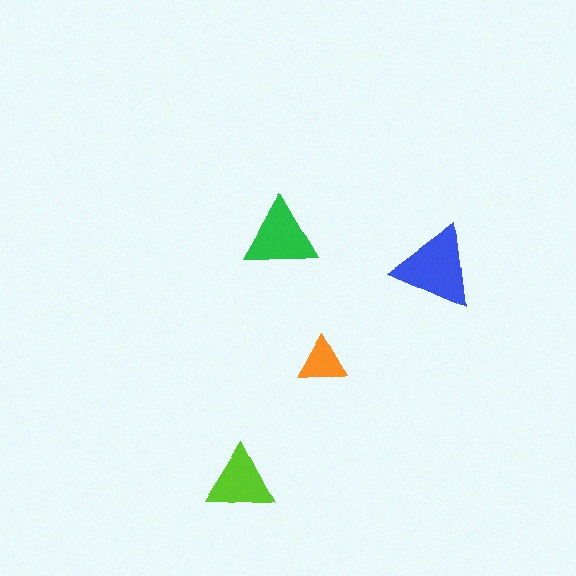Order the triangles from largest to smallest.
the blue one, the green one, the lime one, the orange one.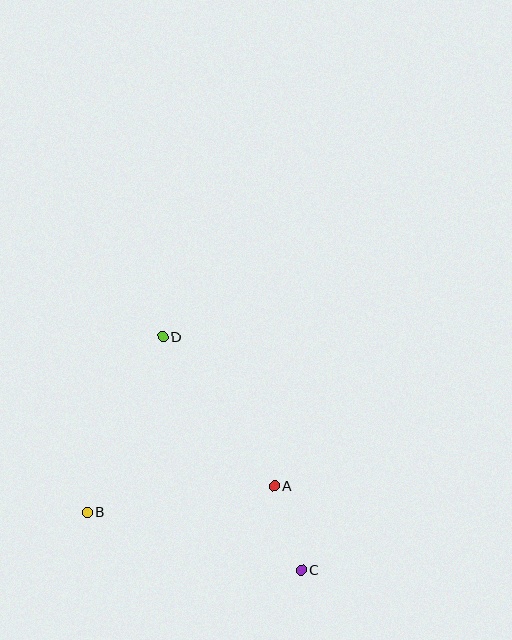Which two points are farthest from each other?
Points C and D are farthest from each other.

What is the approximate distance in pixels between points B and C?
The distance between B and C is approximately 222 pixels.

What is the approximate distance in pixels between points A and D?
The distance between A and D is approximately 186 pixels.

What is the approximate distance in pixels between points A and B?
The distance between A and B is approximately 189 pixels.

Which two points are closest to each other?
Points A and C are closest to each other.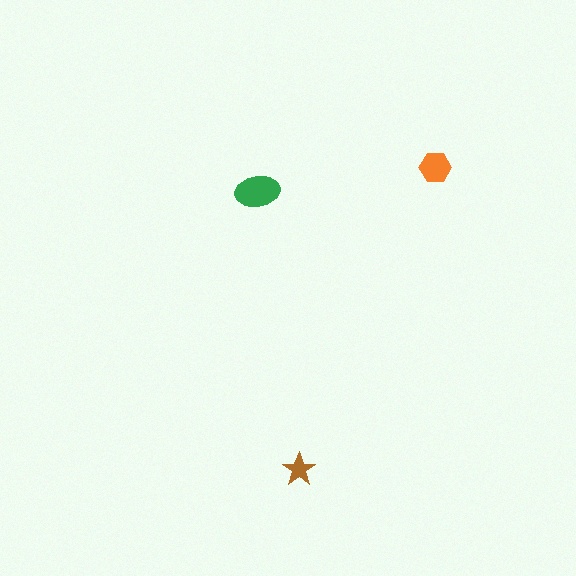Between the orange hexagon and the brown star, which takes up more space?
The orange hexagon.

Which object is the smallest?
The brown star.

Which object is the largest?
The green ellipse.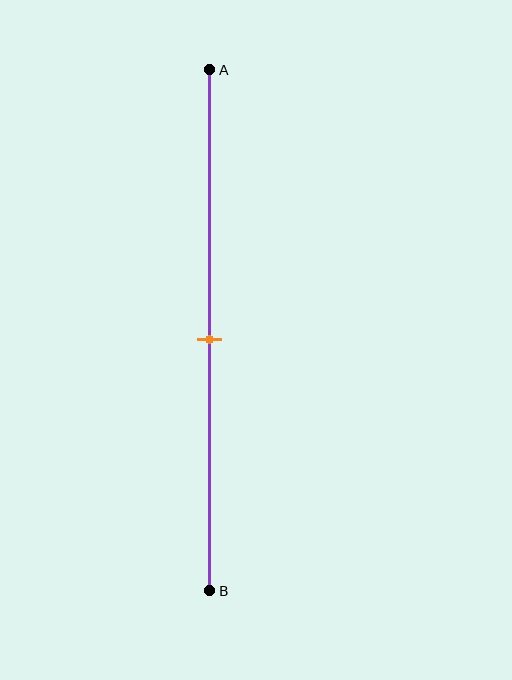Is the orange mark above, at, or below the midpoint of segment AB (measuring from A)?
The orange mark is approximately at the midpoint of segment AB.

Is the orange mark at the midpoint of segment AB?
Yes, the mark is approximately at the midpoint.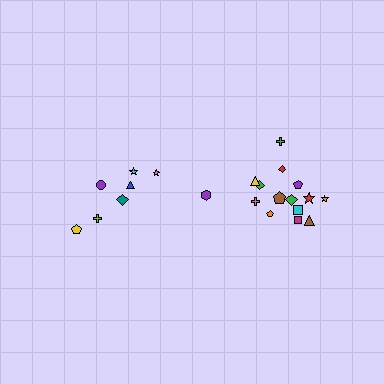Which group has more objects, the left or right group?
The right group.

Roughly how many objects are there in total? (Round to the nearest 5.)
Roughly 20 objects in total.